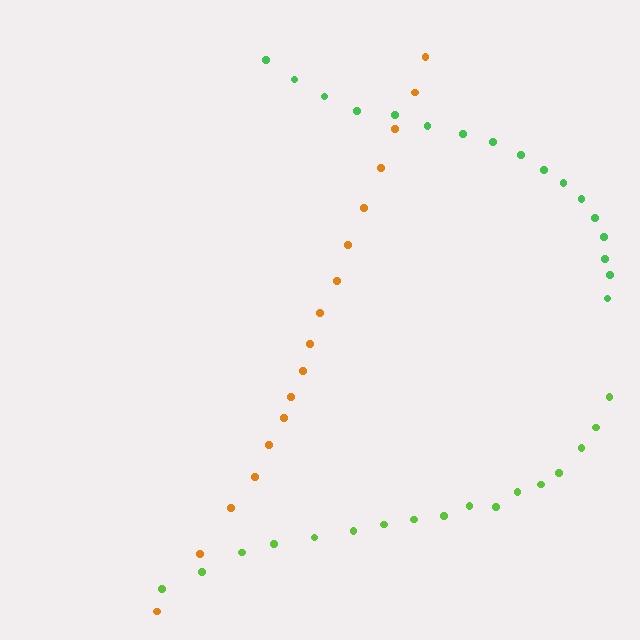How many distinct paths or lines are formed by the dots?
There are 3 distinct paths.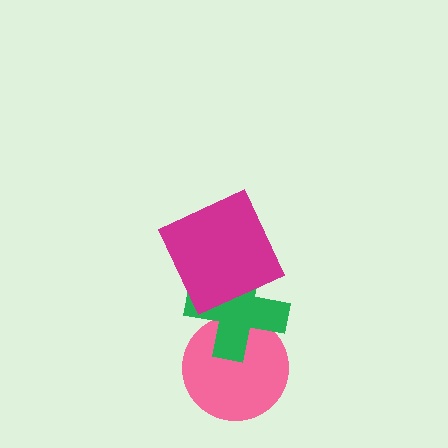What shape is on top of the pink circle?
The green cross is on top of the pink circle.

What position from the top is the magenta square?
The magenta square is 1st from the top.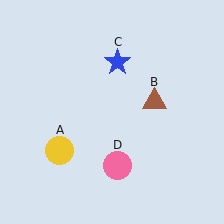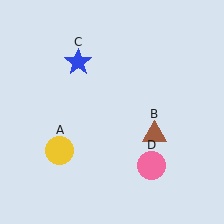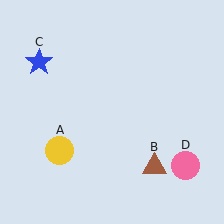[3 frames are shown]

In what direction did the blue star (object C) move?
The blue star (object C) moved left.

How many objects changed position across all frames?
3 objects changed position: brown triangle (object B), blue star (object C), pink circle (object D).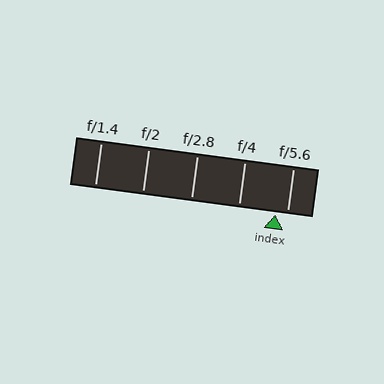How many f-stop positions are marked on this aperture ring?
There are 5 f-stop positions marked.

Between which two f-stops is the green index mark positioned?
The index mark is between f/4 and f/5.6.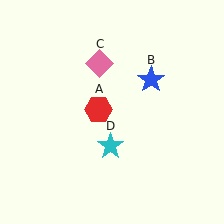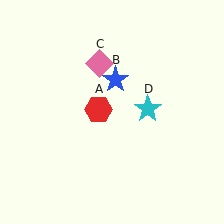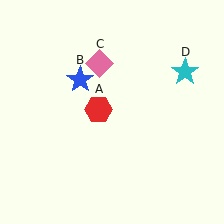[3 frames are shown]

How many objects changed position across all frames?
2 objects changed position: blue star (object B), cyan star (object D).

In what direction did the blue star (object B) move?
The blue star (object B) moved left.